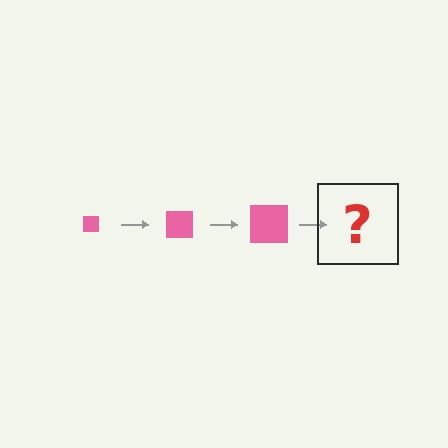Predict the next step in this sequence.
The next step is a pink square, larger than the previous one.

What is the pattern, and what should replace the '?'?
The pattern is that the square gets progressively larger each step. The '?' should be a pink square, larger than the previous one.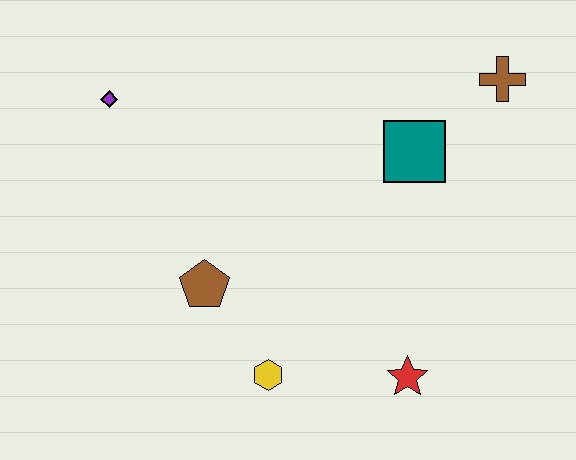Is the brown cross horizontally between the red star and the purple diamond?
No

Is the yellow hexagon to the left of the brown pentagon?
No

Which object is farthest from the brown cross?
The purple diamond is farthest from the brown cross.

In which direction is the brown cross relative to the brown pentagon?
The brown cross is to the right of the brown pentagon.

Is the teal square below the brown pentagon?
No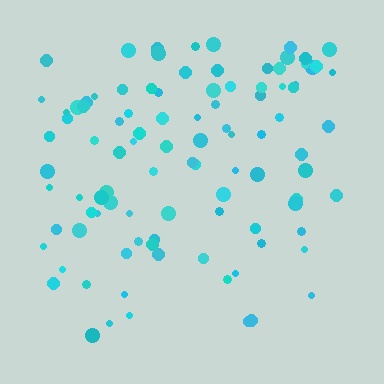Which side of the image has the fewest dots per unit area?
The bottom.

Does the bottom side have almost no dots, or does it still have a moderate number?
Still a moderate number, just noticeably fewer than the top.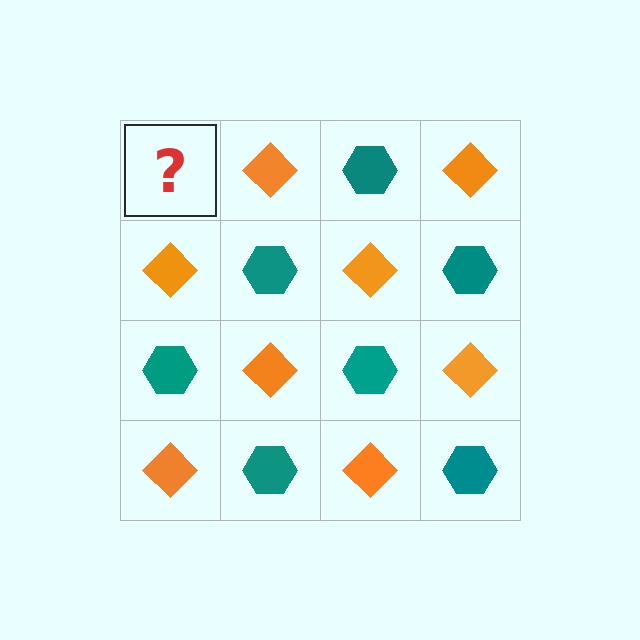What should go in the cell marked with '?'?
The missing cell should contain a teal hexagon.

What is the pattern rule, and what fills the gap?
The rule is that it alternates teal hexagon and orange diamond in a checkerboard pattern. The gap should be filled with a teal hexagon.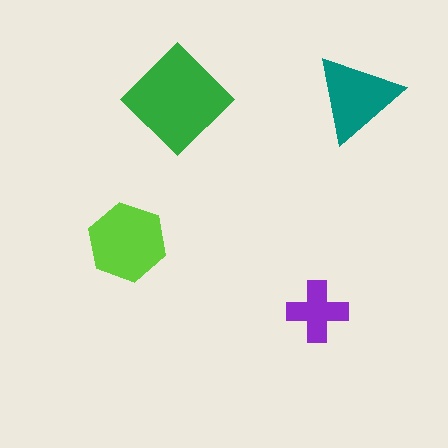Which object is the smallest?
The purple cross.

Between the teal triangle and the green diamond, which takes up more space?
The green diamond.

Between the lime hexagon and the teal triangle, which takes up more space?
The lime hexagon.